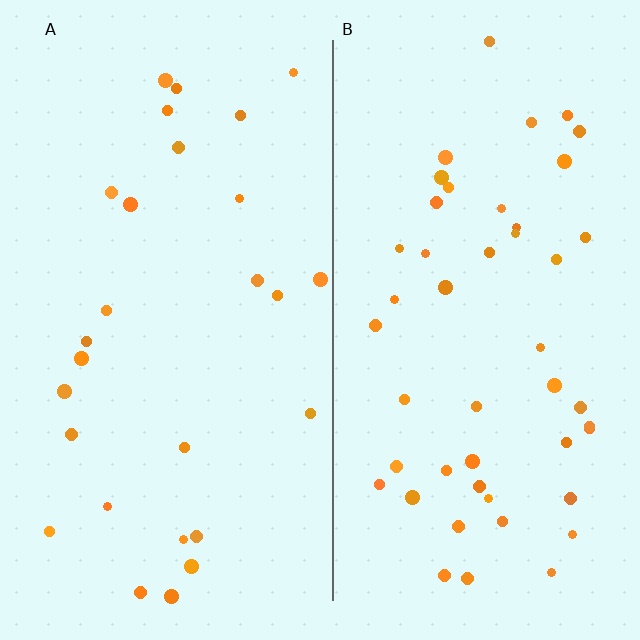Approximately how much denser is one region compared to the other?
Approximately 1.8× — region B over region A.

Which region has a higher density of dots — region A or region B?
B (the right).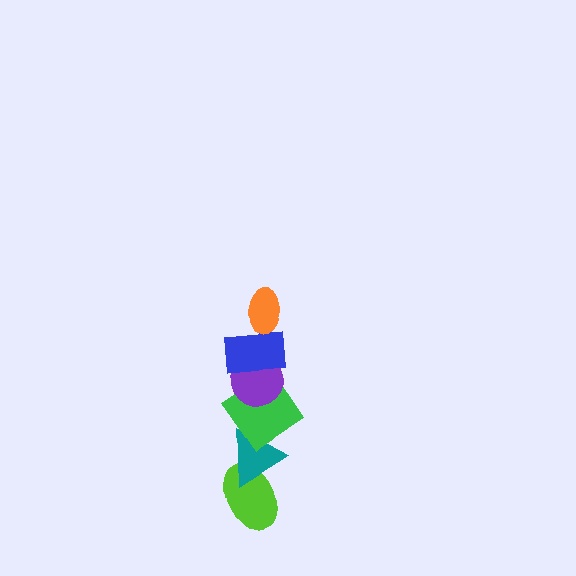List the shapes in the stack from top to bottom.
From top to bottom: the orange ellipse, the blue rectangle, the purple circle, the green diamond, the teal triangle, the lime ellipse.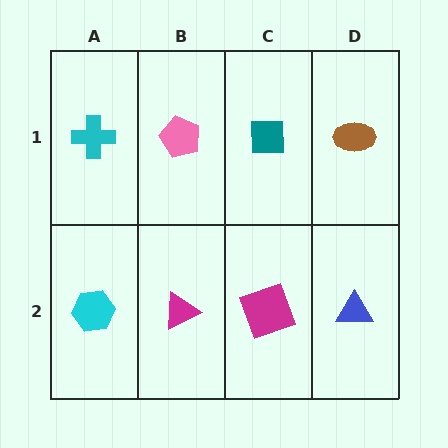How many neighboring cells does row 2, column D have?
2.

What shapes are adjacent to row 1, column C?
A magenta square (row 2, column C), a pink pentagon (row 1, column B), a brown ellipse (row 1, column D).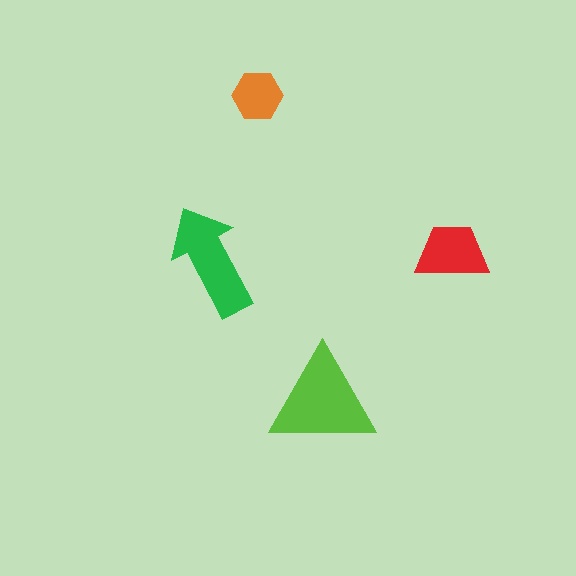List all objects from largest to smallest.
The lime triangle, the green arrow, the red trapezoid, the orange hexagon.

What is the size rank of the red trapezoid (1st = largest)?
3rd.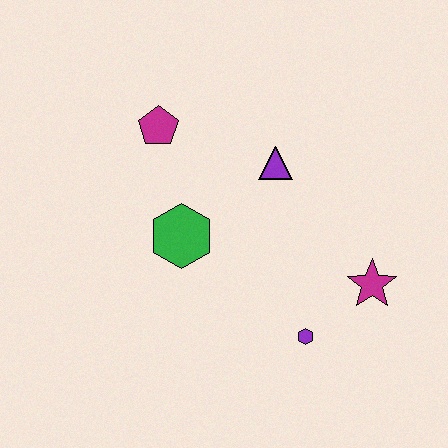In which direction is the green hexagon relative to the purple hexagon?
The green hexagon is to the left of the purple hexagon.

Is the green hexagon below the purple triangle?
Yes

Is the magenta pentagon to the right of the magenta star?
No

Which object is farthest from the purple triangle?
The purple hexagon is farthest from the purple triangle.